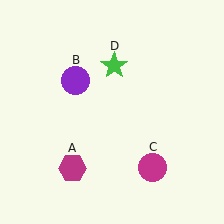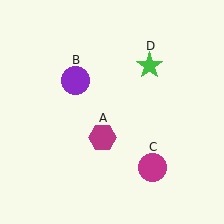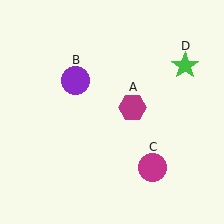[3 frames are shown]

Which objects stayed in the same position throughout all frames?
Purple circle (object B) and magenta circle (object C) remained stationary.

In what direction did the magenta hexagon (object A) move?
The magenta hexagon (object A) moved up and to the right.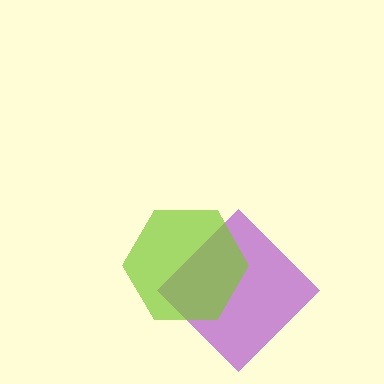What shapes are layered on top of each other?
The layered shapes are: a purple diamond, a lime hexagon.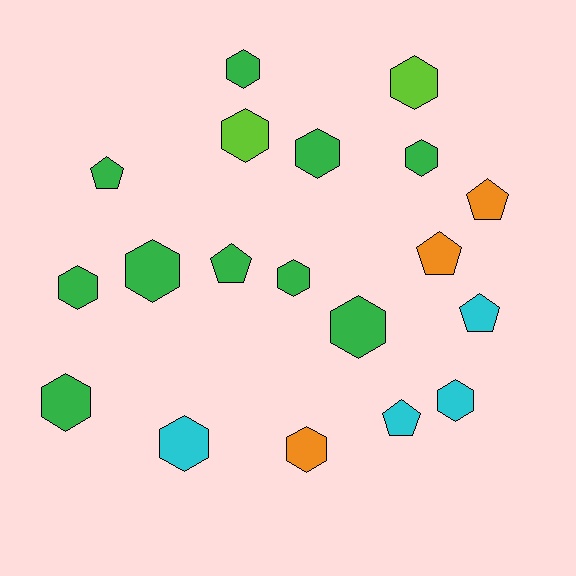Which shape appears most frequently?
Hexagon, with 13 objects.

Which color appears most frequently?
Green, with 10 objects.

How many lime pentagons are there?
There are no lime pentagons.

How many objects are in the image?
There are 19 objects.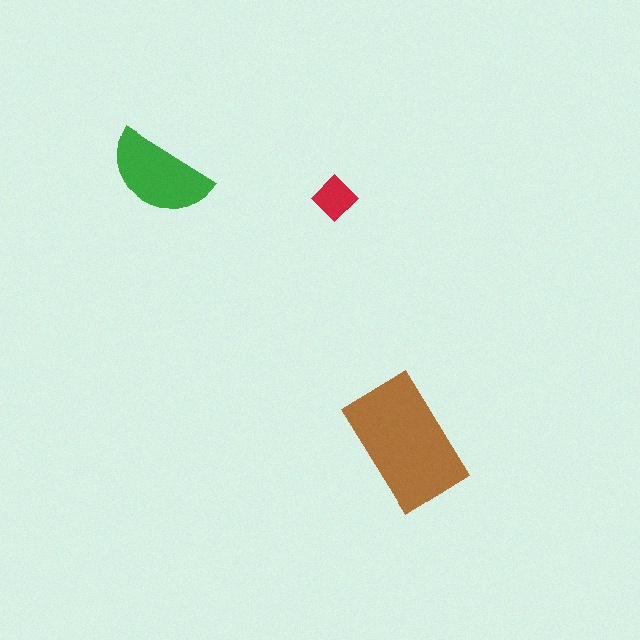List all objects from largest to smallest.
The brown rectangle, the green semicircle, the red diamond.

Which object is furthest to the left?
The green semicircle is leftmost.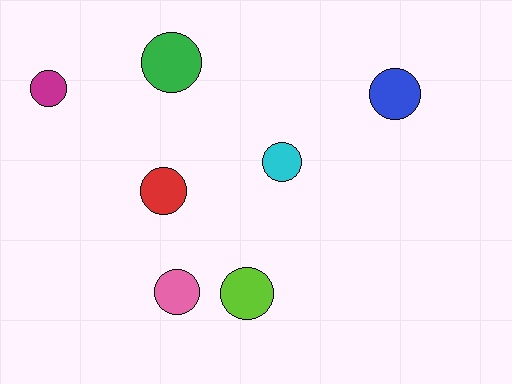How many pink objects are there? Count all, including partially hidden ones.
There is 1 pink object.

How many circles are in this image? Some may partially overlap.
There are 7 circles.